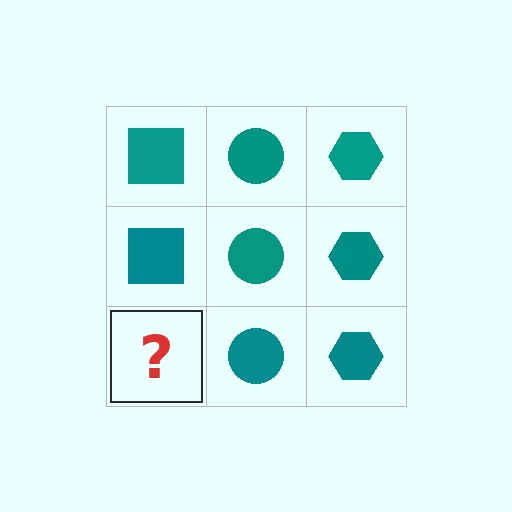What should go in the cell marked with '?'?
The missing cell should contain a teal square.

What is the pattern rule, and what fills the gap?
The rule is that each column has a consistent shape. The gap should be filled with a teal square.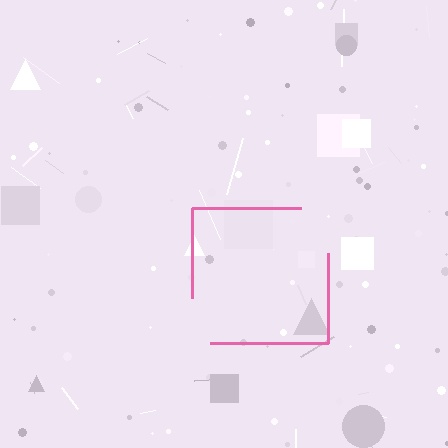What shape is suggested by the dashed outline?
The dashed outline suggests a square.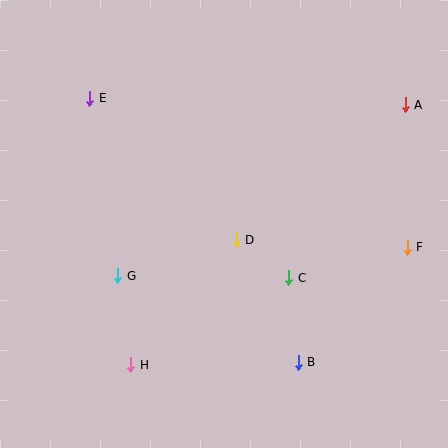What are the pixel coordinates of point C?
Point C is at (289, 278).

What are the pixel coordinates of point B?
Point B is at (298, 362).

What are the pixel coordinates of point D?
Point D is at (236, 240).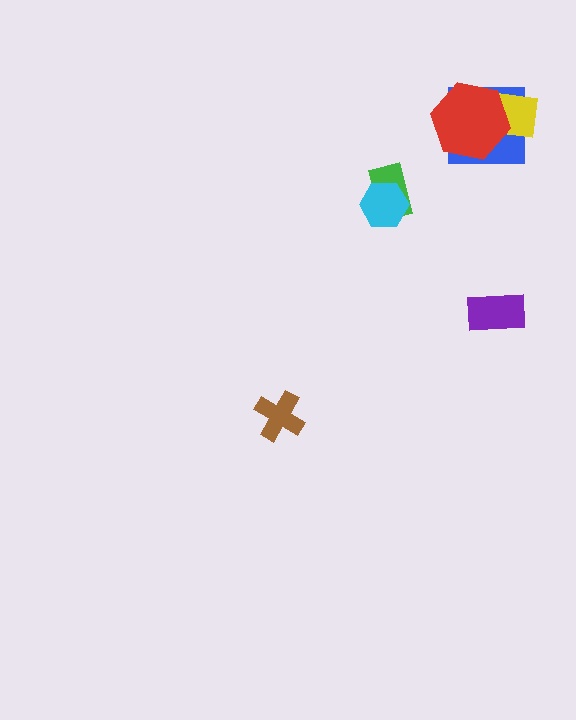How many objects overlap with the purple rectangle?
0 objects overlap with the purple rectangle.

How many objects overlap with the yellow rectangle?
2 objects overlap with the yellow rectangle.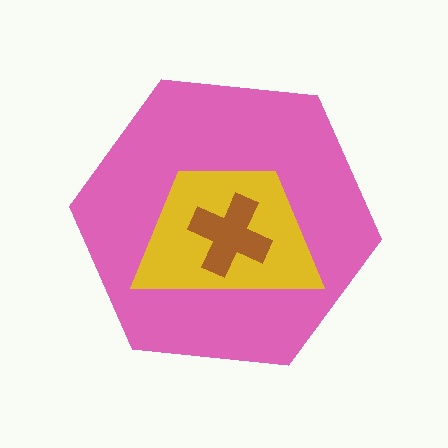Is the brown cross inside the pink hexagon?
Yes.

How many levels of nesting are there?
3.